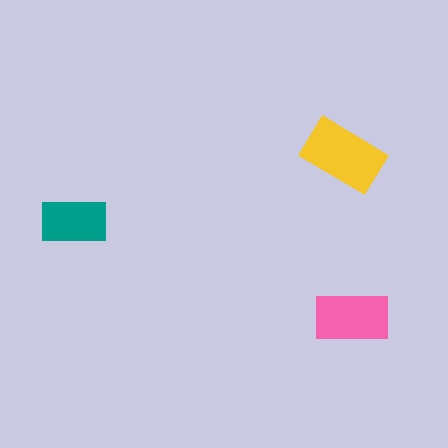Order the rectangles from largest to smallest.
the yellow one, the pink one, the teal one.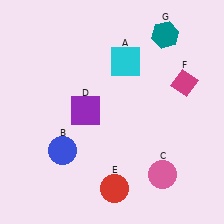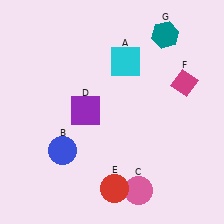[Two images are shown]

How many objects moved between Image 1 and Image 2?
1 object moved between the two images.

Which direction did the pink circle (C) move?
The pink circle (C) moved left.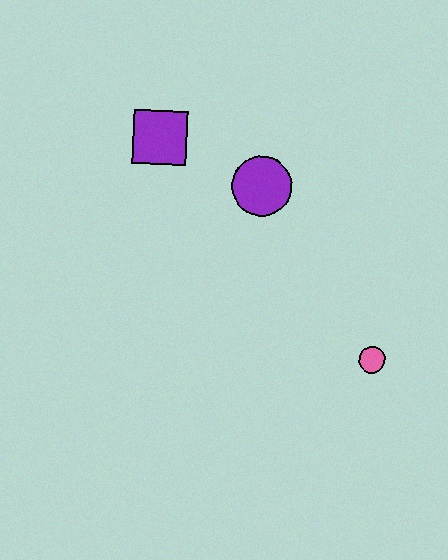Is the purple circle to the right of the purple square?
Yes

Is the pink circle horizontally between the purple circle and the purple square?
No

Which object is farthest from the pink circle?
The purple square is farthest from the pink circle.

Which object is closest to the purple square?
The purple circle is closest to the purple square.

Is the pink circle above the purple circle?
No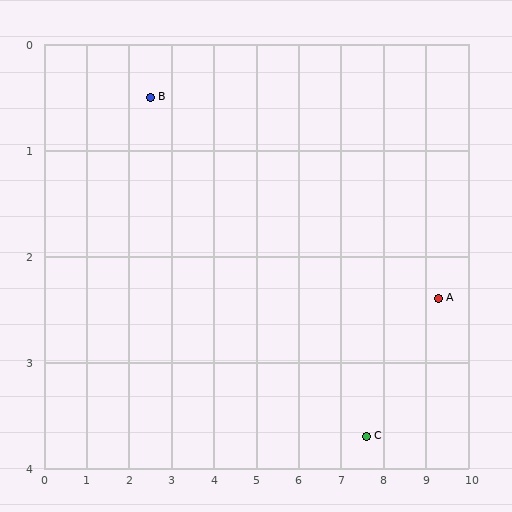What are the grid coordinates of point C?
Point C is at approximately (7.6, 3.7).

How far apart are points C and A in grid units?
Points C and A are about 2.1 grid units apart.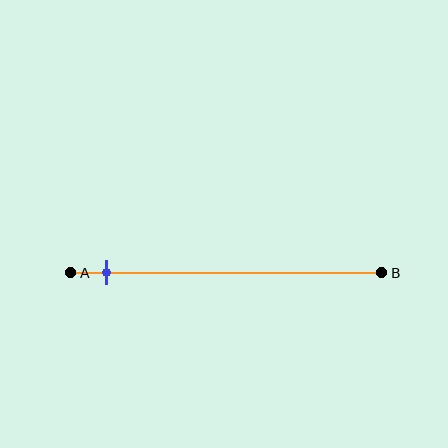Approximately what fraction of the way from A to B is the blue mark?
The blue mark is approximately 10% of the way from A to B.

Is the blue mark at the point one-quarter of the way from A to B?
No, the mark is at about 10% from A, not at the 25% one-quarter point.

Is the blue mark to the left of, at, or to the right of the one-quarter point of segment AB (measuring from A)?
The blue mark is to the left of the one-quarter point of segment AB.